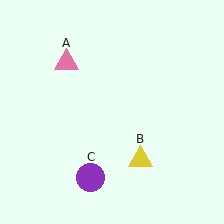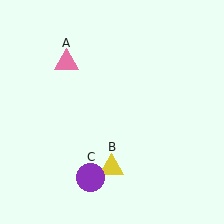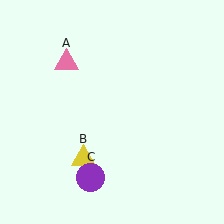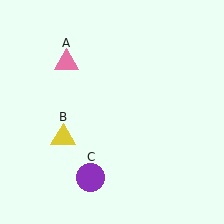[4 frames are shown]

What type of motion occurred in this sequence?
The yellow triangle (object B) rotated clockwise around the center of the scene.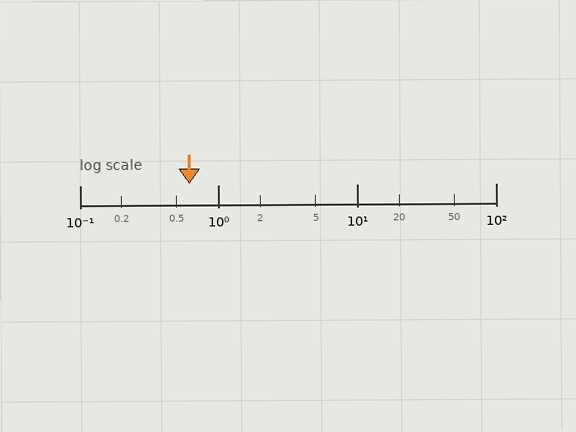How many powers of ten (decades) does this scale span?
The scale spans 3 decades, from 0.1 to 100.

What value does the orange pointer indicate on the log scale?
The pointer indicates approximately 0.62.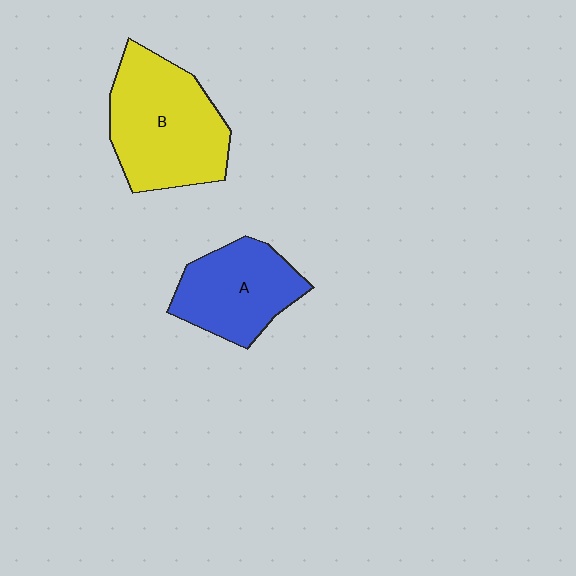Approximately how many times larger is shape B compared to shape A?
Approximately 1.4 times.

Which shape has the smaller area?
Shape A (blue).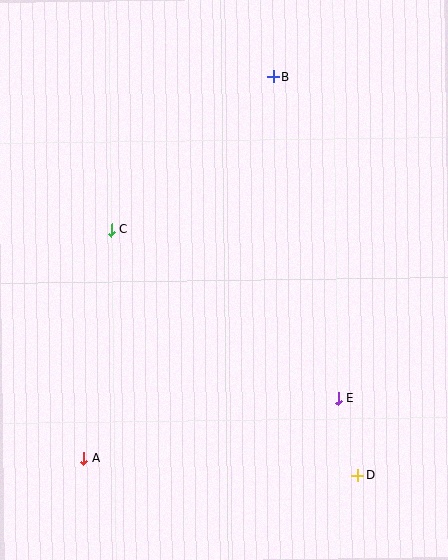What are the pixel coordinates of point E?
Point E is at (338, 399).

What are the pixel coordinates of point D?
Point D is at (357, 476).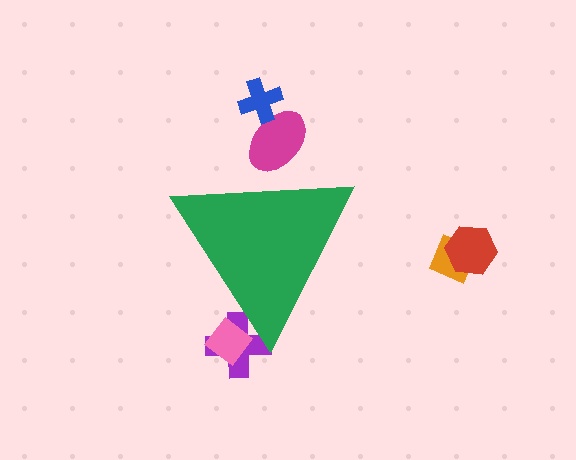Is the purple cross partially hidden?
Yes, the purple cross is partially hidden behind the green triangle.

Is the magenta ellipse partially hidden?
Yes, the magenta ellipse is partially hidden behind the green triangle.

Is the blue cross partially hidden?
No, the blue cross is fully visible.